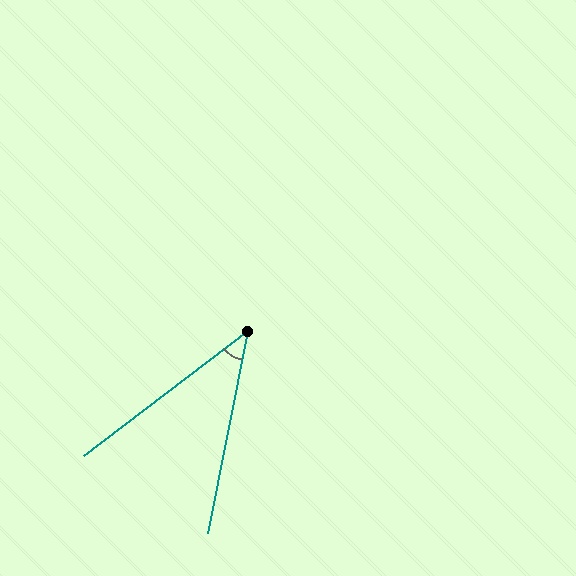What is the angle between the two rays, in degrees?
Approximately 41 degrees.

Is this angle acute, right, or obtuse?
It is acute.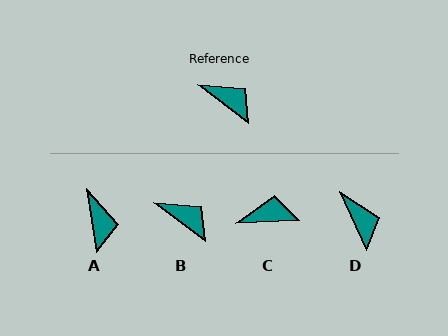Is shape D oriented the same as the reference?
No, it is off by about 28 degrees.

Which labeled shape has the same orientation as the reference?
B.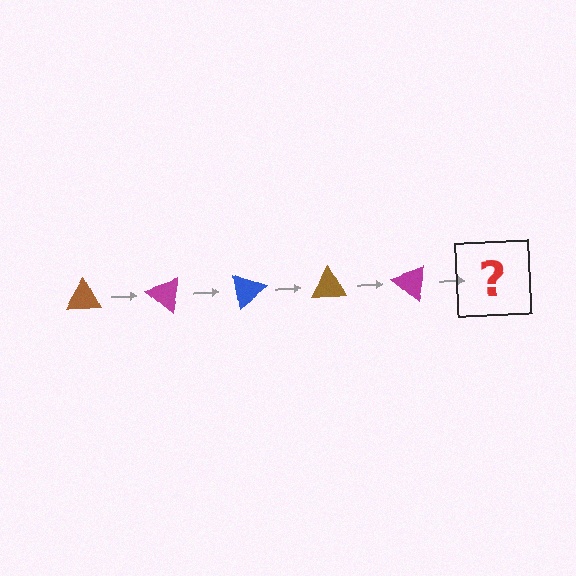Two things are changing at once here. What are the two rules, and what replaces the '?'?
The two rules are that it rotates 40 degrees each step and the color cycles through brown, magenta, and blue. The '?' should be a blue triangle, rotated 200 degrees from the start.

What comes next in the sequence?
The next element should be a blue triangle, rotated 200 degrees from the start.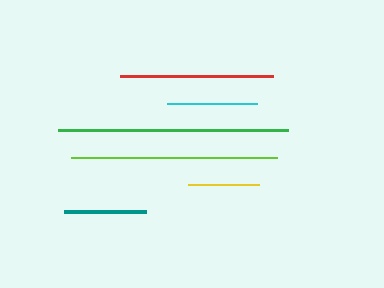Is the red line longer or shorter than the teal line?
The red line is longer than the teal line.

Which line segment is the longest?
The green line is the longest at approximately 230 pixels.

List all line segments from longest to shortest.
From longest to shortest: green, lime, red, cyan, teal, yellow.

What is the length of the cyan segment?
The cyan segment is approximately 90 pixels long.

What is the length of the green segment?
The green segment is approximately 230 pixels long.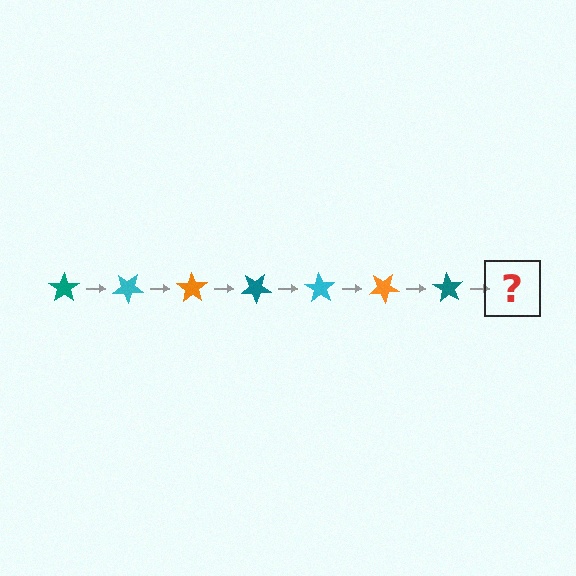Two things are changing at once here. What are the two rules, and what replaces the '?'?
The two rules are that it rotates 35 degrees each step and the color cycles through teal, cyan, and orange. The '?' should be a cyan star, rotated 245 degrees from the start.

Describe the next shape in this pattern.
It should be a cyan star, rotated 245 degrees from the start.